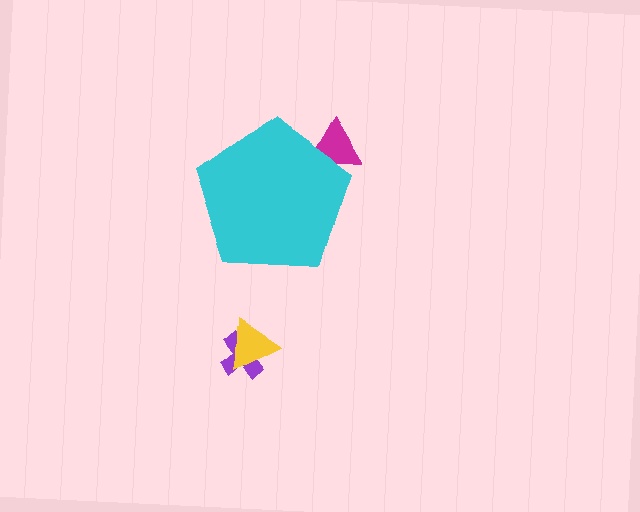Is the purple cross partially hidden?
No, the purple cross is fully visible.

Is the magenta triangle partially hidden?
Yes, the magenta triangle is partially hidden behind the cyan pentagon.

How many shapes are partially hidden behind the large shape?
1 shape is partially hidden.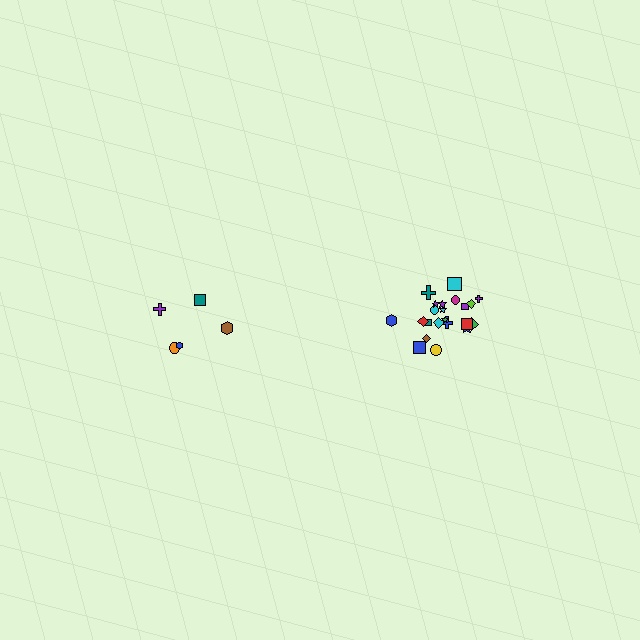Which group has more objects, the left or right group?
The right group.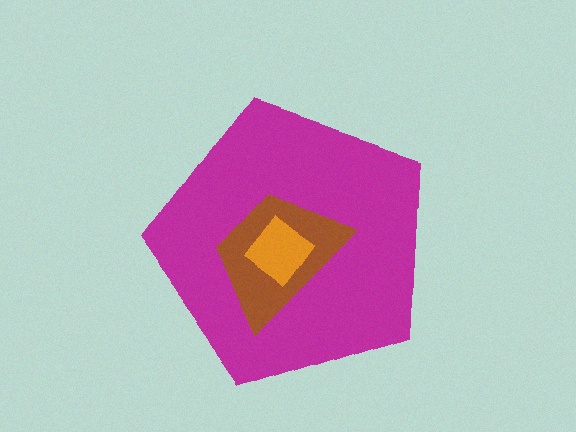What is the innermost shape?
The orange diamond.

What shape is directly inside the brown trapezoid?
The orange diamond.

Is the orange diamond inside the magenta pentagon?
Yes.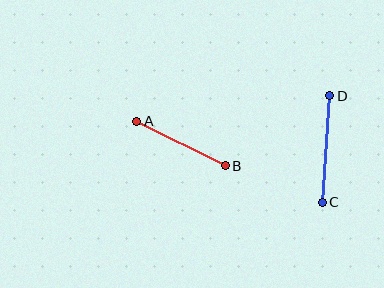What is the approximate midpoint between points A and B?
The midpoint is at approximately (181, 144) pixels.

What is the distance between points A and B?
The distance is approximately 99 pixels.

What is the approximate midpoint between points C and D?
The midpoint is at approximately (326, 149) pixels.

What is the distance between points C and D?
The distance is approximately 107 pixels.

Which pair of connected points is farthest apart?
Points C and D are farthest apart.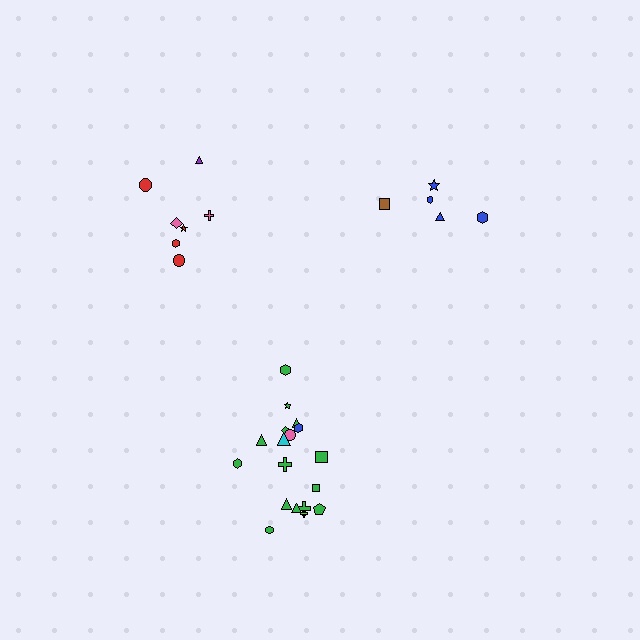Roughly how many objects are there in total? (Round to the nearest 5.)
Roughly 30 objects in total.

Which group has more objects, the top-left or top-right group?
The top-left group.